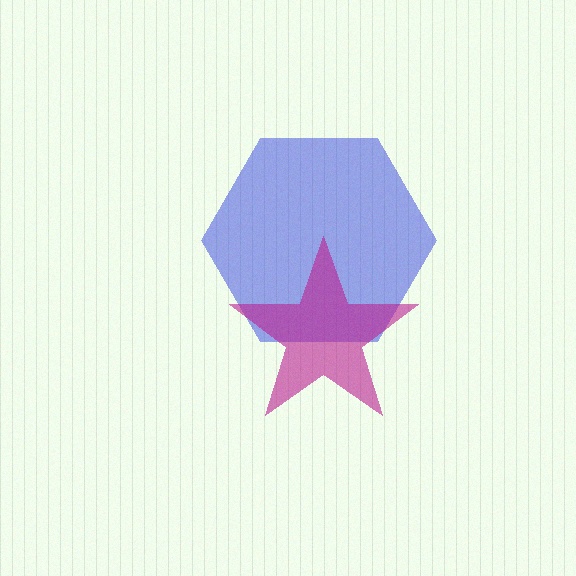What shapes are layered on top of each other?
The layered shapes are: a blue hexagon, a magenta star.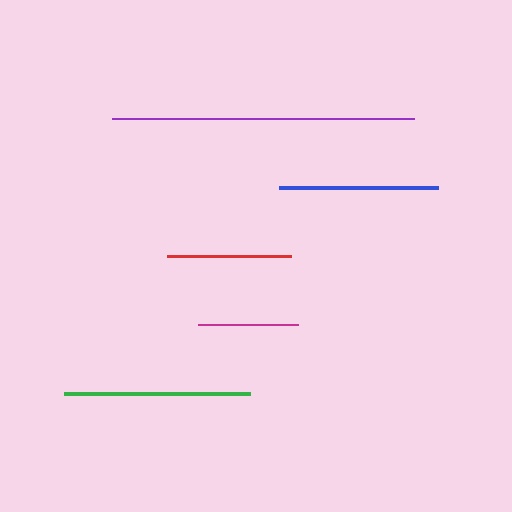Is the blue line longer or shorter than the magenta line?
The blue line is longer than the magenta line.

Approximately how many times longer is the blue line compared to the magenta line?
The blue line is approximately 1.6 times the length of the magenta line.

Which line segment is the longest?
The purple line is the longest at approximately 302 pixels.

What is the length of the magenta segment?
The magenta segment is approximately 100 pixels long.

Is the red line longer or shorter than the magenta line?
The red line is longer than the magenta line.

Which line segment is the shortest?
The magenta line is the shortest at approximately 100 pixels.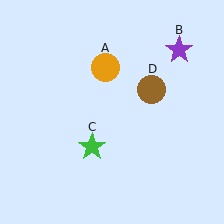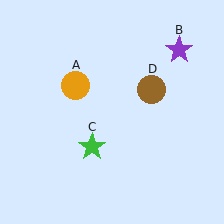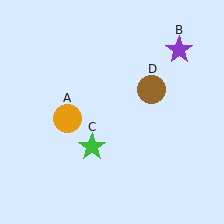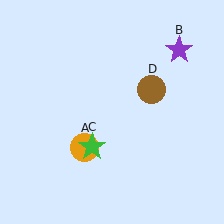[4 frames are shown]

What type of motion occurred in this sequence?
The orange circle (object A) rotated counterclockwise around the center of the scene.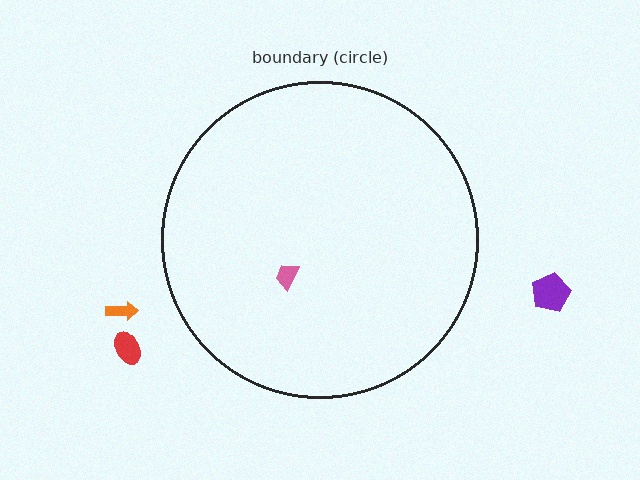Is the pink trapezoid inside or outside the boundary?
Inside.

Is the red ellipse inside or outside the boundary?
Outside.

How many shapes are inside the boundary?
1 inside, 3 outside.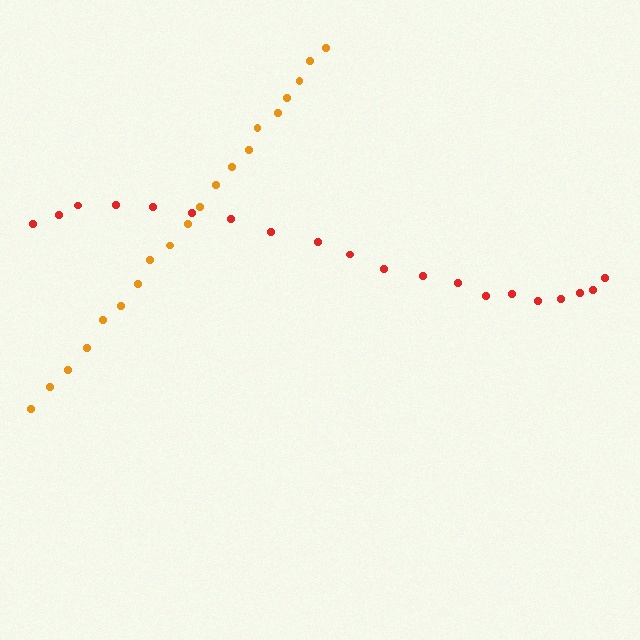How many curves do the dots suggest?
There are 2 distinct paths.